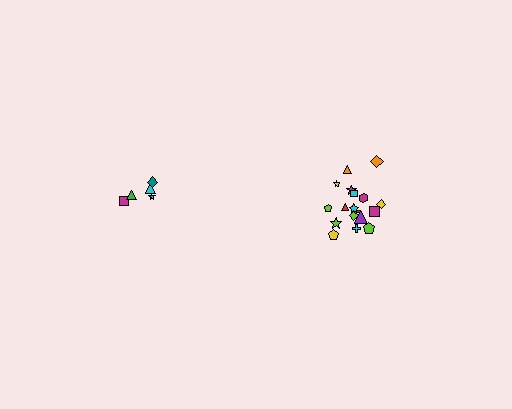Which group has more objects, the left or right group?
The right group.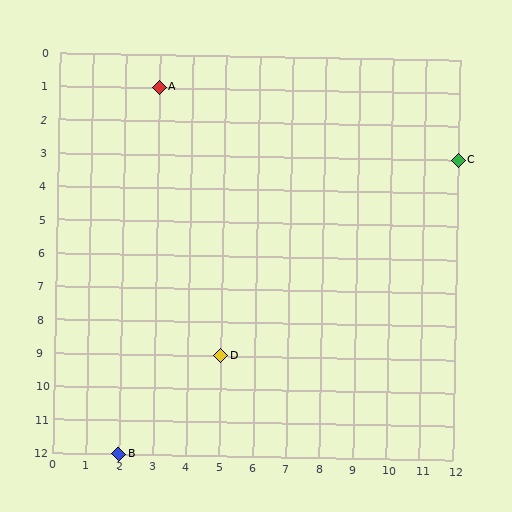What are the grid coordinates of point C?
Point C is at grid coordinates (12, 3).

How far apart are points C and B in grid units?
Points C and B are 10 columns and 9 rows apart (about 13.5 grid units diagonally).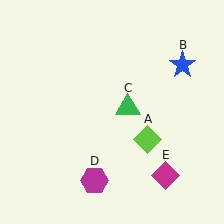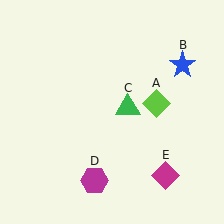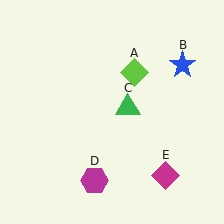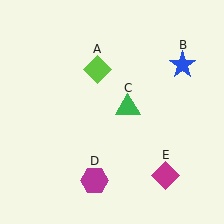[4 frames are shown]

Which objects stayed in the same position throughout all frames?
Blue star (object B) and green triangle (object C) and magenta hexagon (object D) and magenta diamond (object E) remained stationary.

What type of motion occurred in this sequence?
The lime diamond (object A) rotated counterclockwise around the center of the scene.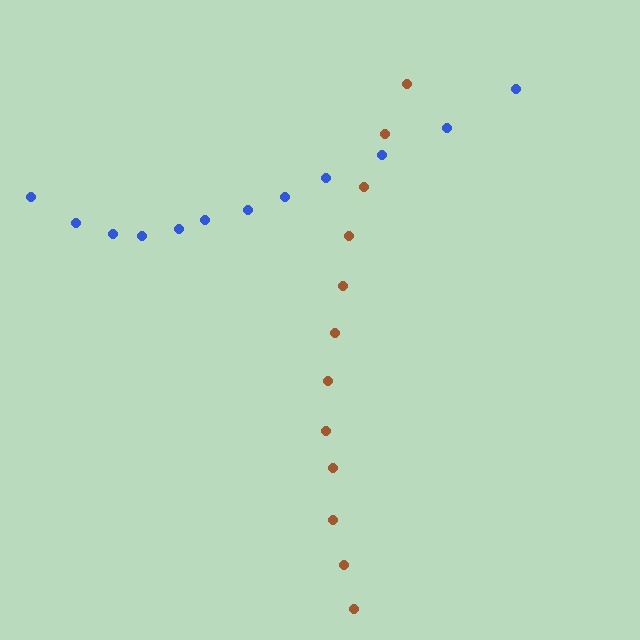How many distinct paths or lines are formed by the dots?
There are 2 distinct paths.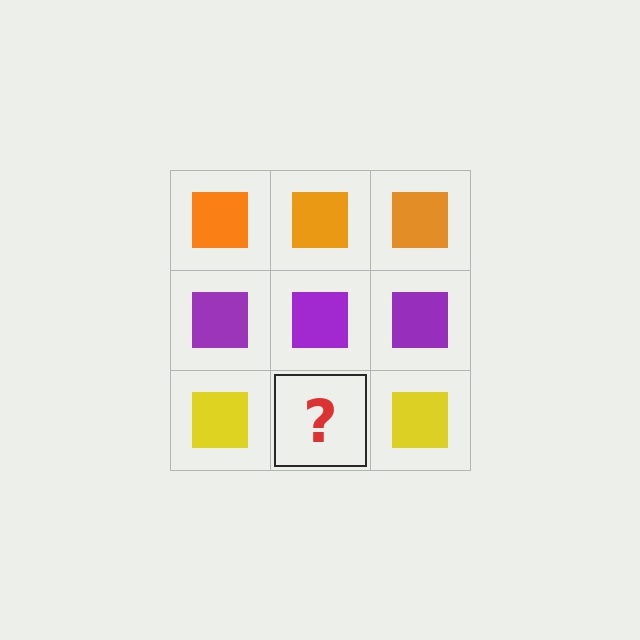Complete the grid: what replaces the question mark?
The question mark should be replaced with a yellow square.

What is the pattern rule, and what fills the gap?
The rule is that each row has a consistent color. The gap should be filled with a yellow square.